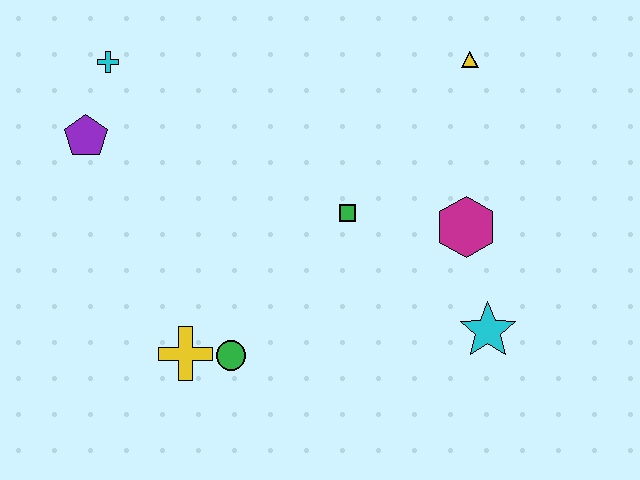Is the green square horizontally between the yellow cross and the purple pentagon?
No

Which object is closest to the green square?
The magenta hexagon is closest to the green square.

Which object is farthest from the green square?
The cyan cross is farthest from the green square.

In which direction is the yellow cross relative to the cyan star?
The yellow cross is to the left of the cyan star.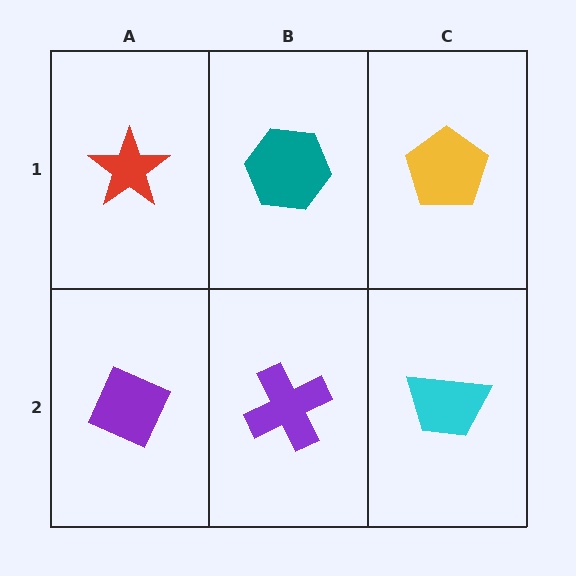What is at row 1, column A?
A red star.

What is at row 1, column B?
A teal hexagon.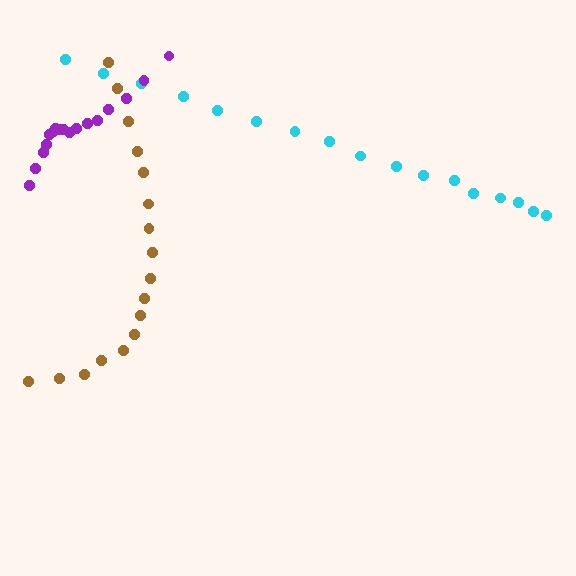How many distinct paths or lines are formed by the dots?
There are 3 distinct paths.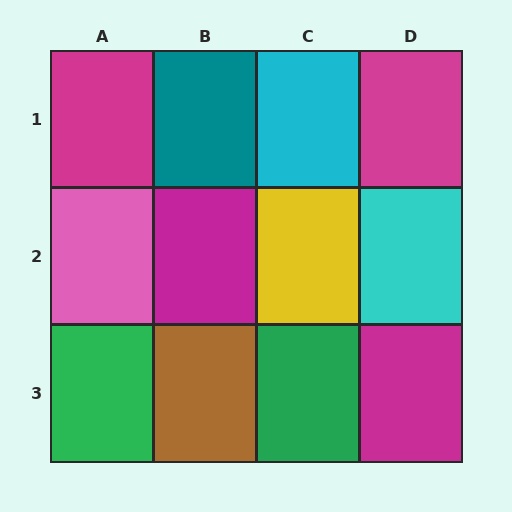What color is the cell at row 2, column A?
Pink.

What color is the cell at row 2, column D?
Cyan.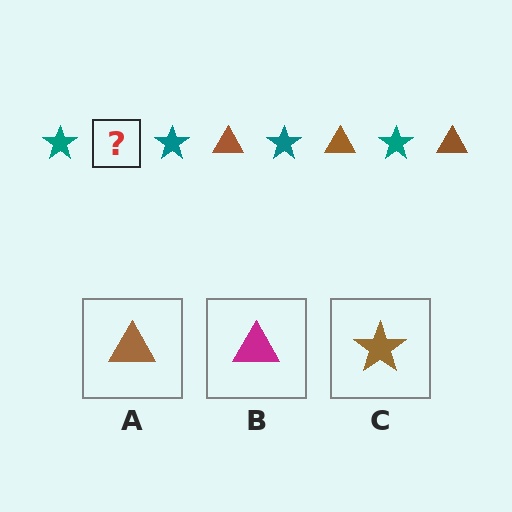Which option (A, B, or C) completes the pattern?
A.